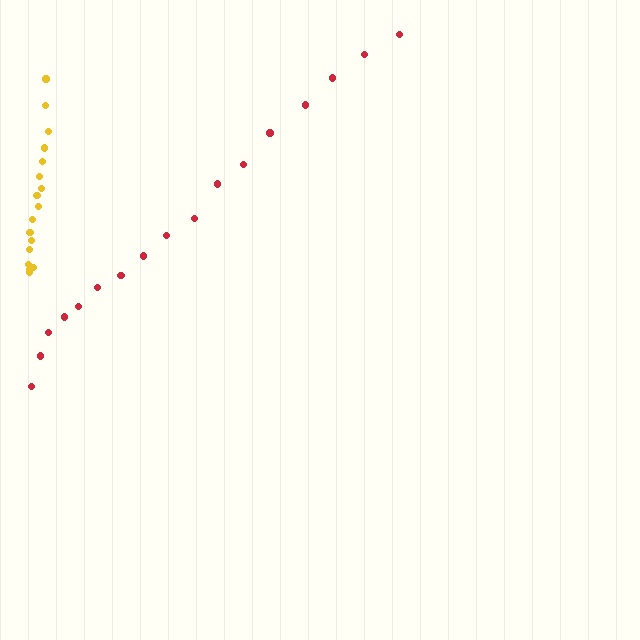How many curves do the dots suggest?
There are 2 distinct paths.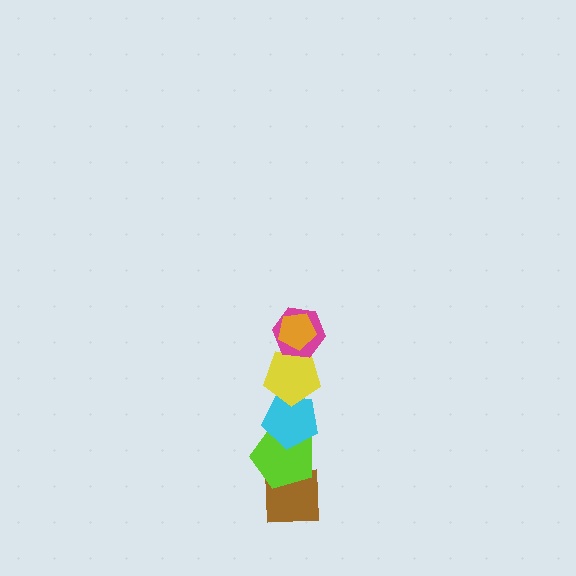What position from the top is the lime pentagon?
The lime pentagon is 5th from the top.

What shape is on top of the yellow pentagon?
The magenta hexagon is on top of the yellow pentagon.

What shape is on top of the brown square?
The lime pentagon is on top of the brown square.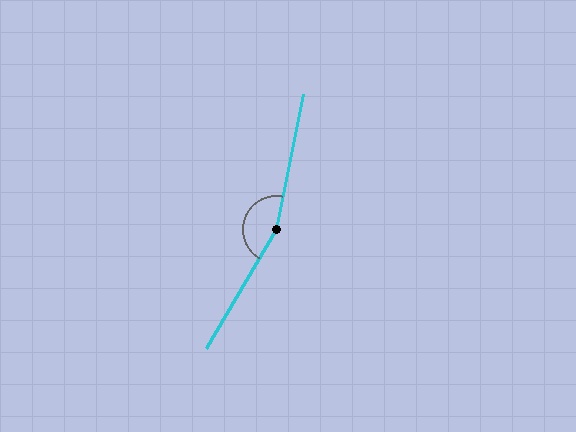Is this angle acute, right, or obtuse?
It is obtuse.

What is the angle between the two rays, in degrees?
Approximately 161 degrees.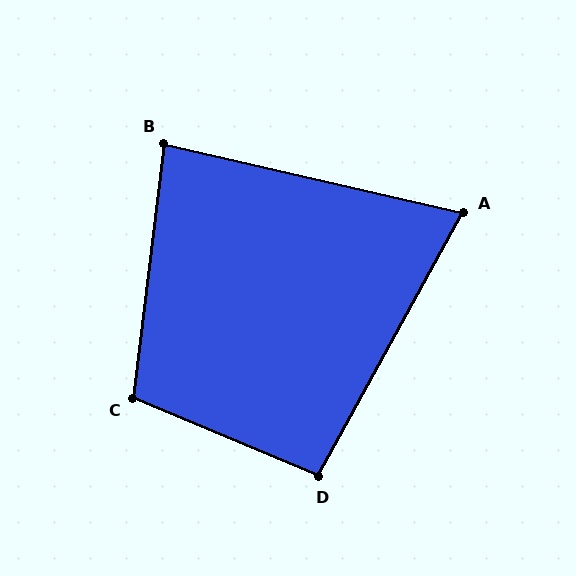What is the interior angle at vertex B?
Approximately 84 degrees (acute).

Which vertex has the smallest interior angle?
A, at approximately 74 degrees.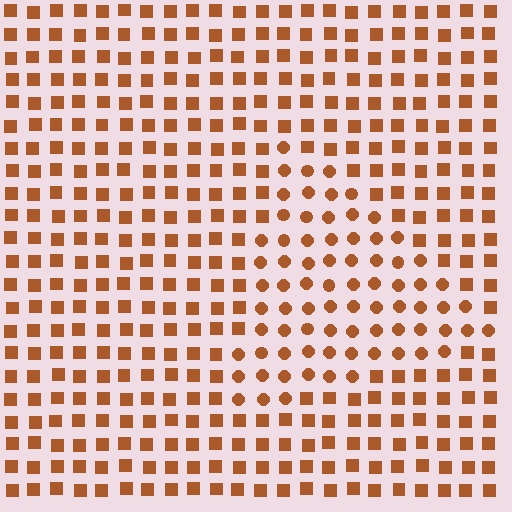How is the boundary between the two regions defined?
The boundary is defined by a change in element shape: circles inside vs. squares outside. All elements share the same color and spacing.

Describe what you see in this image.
The image is filled with small brown elements arranged in a uniform grid. A triangle-shaped region contains circles, while the surrounding area contains squares. The boundary is defined purely by the change in element shape.